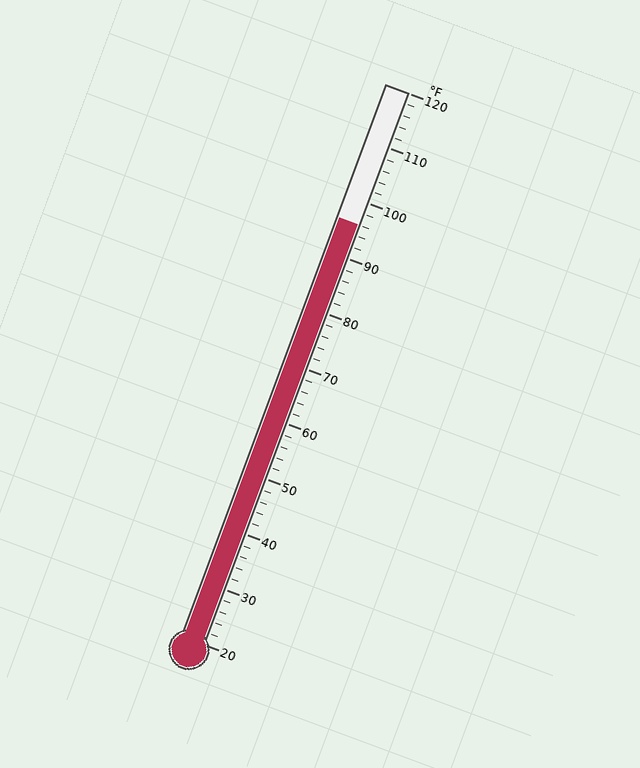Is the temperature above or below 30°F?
The temperature is above 30°F.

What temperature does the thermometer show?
The thermometer shows approximately 96°F.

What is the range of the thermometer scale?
The thermometer scale ranges from 20°F to 120°F.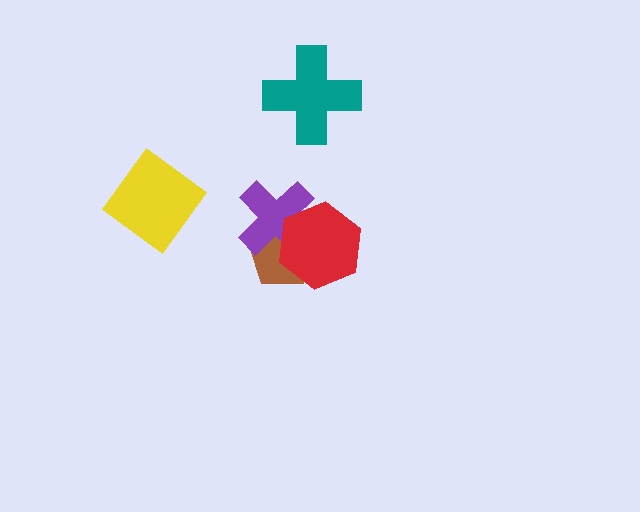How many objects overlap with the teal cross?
0 objects overlap with the teal cross.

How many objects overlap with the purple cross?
2 objects overlap with the purple cross.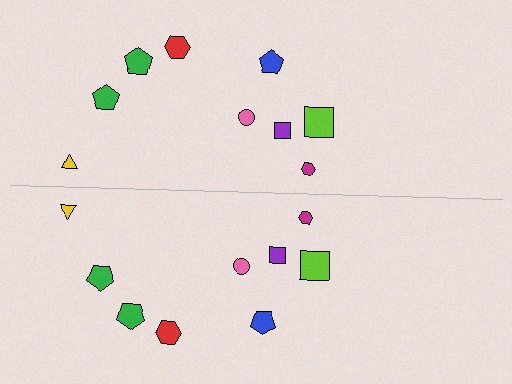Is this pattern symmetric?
Yes, this pattern has bilateral (reflection) symmetry.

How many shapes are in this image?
There are 18 shapes in this image.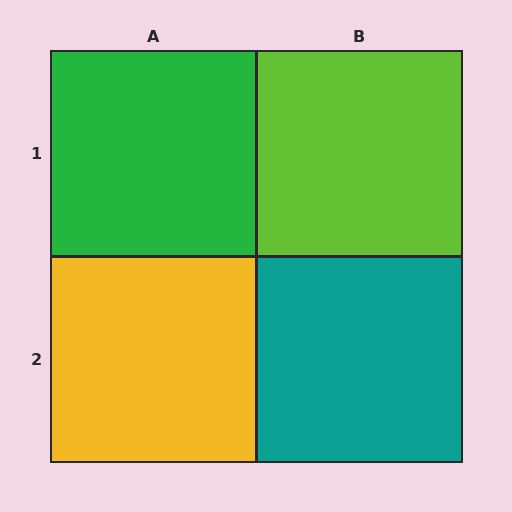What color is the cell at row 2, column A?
Yellow.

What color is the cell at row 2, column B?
Teal.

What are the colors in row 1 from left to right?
Green, lime.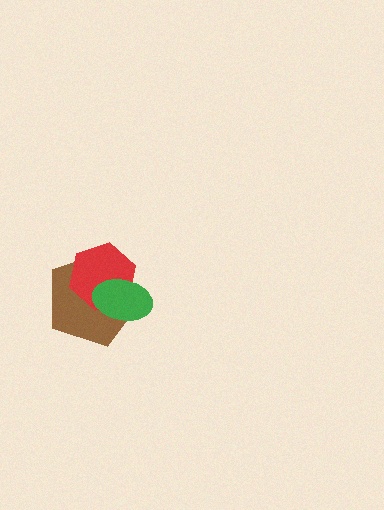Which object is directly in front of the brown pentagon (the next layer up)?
The red hexagon is directly in front of the brown pentagon.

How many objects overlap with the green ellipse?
2 objects overlap with the green ellipse.